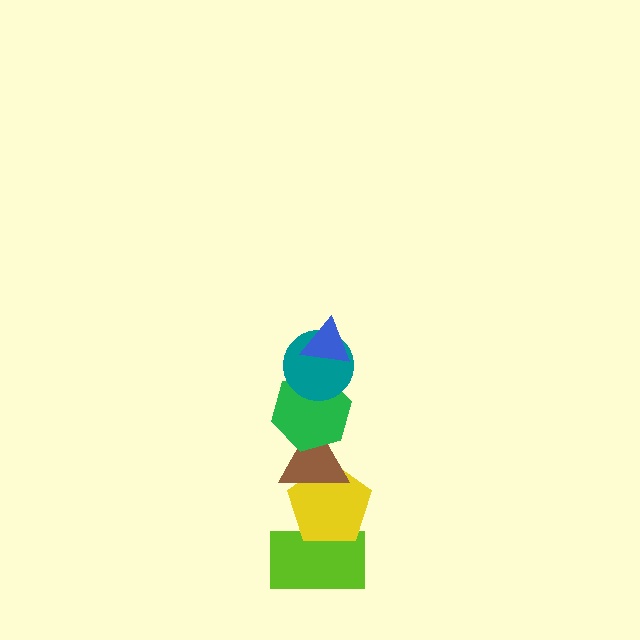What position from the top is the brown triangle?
The brown triangle is 4th from the top.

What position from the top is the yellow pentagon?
The yellow pentagon is 5th from the top.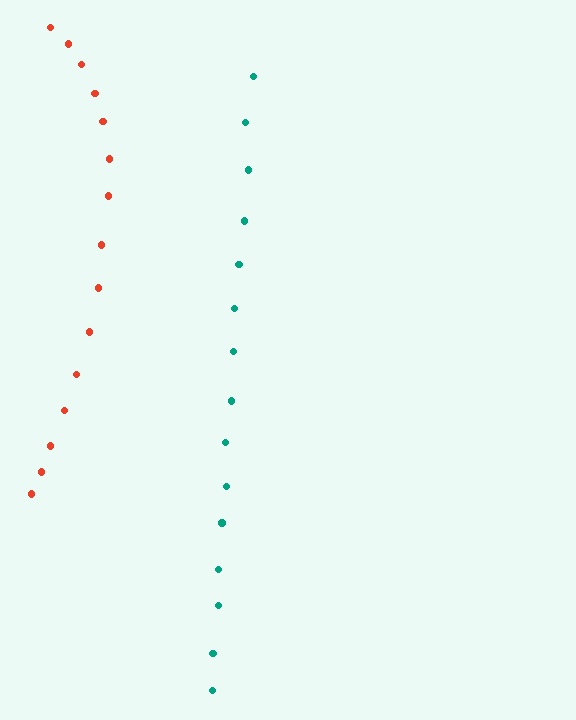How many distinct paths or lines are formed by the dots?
There are 2 distinct paths.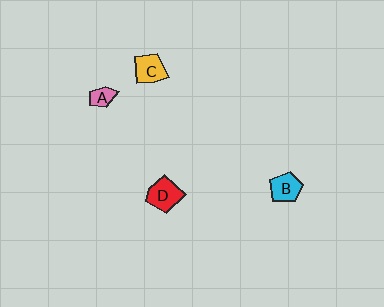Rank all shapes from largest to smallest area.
From largest to smallest: D (red), C (yellow), B (cyan), A (pink).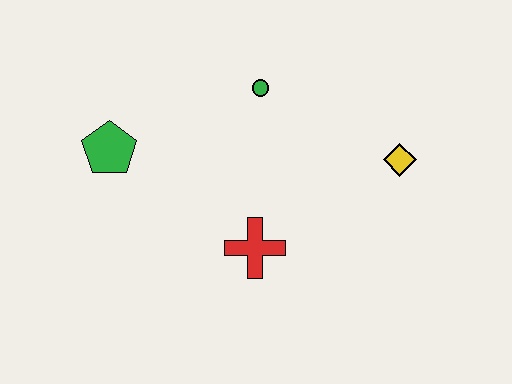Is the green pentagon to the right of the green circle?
No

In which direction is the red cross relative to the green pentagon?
The red cross is to the right of the green pentagon.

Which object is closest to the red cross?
The green circle is closest to the red cross.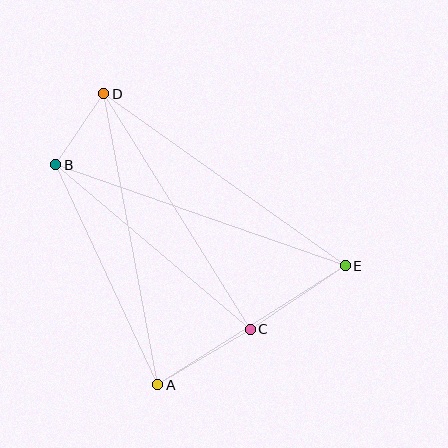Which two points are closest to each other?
Points B and D are closest to each other.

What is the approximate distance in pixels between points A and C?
The distance between A and C is approximately 108 pixels.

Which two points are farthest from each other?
Points B and E are farthest from each other.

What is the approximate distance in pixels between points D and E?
The distance between D and E is approximately 297 pixels.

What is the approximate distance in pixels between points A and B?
The distance between A and B is approximately 242 pixels.